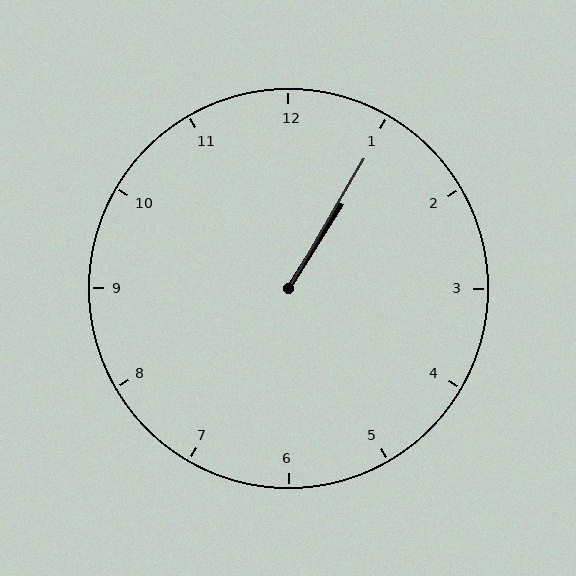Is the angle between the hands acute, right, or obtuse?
It is acute.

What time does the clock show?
1:05.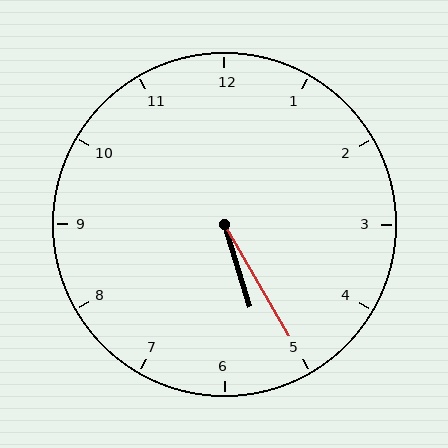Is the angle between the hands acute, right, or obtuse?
It is acute.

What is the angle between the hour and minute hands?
Approximately 12 degrees.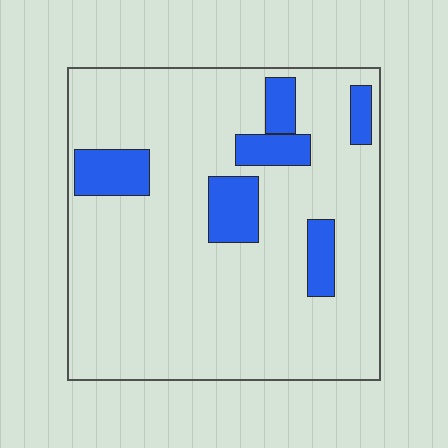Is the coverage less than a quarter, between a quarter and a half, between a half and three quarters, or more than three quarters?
Less than a quarter.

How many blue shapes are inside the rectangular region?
6.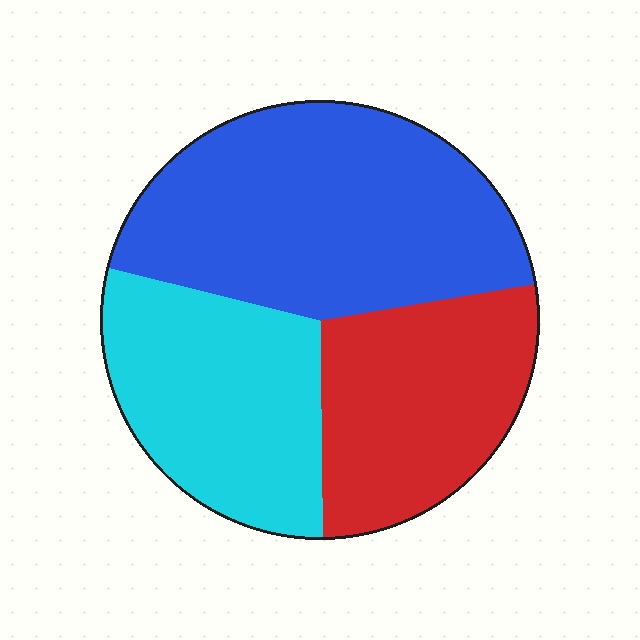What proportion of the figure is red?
Red takes up about one quarter (1/4) of the figure.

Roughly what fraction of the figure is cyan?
Cyan covers about 30% of the figure.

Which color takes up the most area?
Blue, at roughly 45%.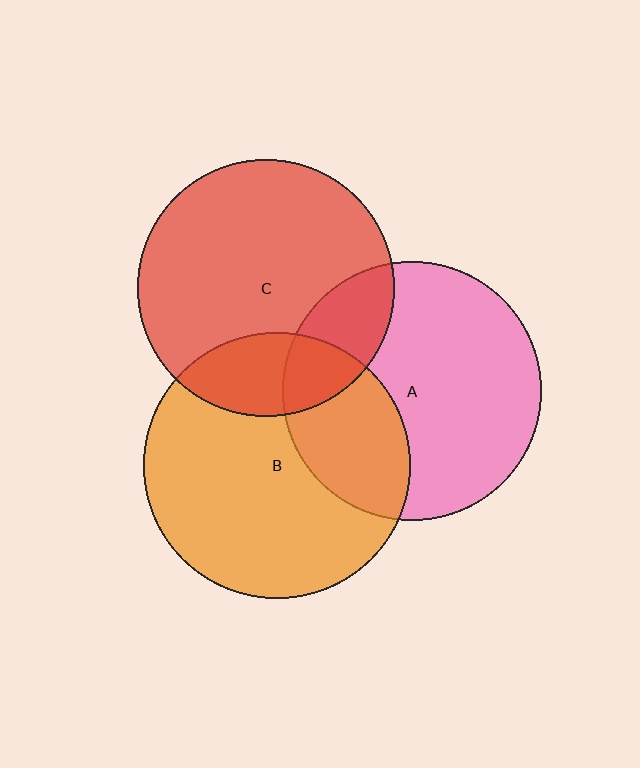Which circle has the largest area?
Circle B (orange).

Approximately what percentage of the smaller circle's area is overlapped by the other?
Approximately 30%.